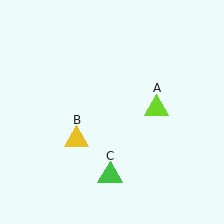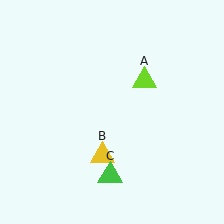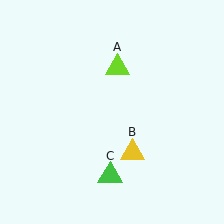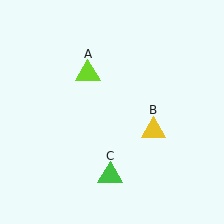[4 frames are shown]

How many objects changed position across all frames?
2 objects changed position: lime triangle (object A), yellow triangle (object B).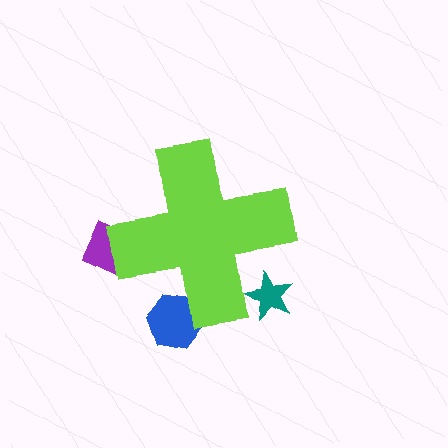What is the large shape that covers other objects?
A lime cross.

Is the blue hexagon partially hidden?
Yes, the blue hexagon is partially hidden behind the lime cross.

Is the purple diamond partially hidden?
Yes, the purple diamond is partially hidden behind the lime cross.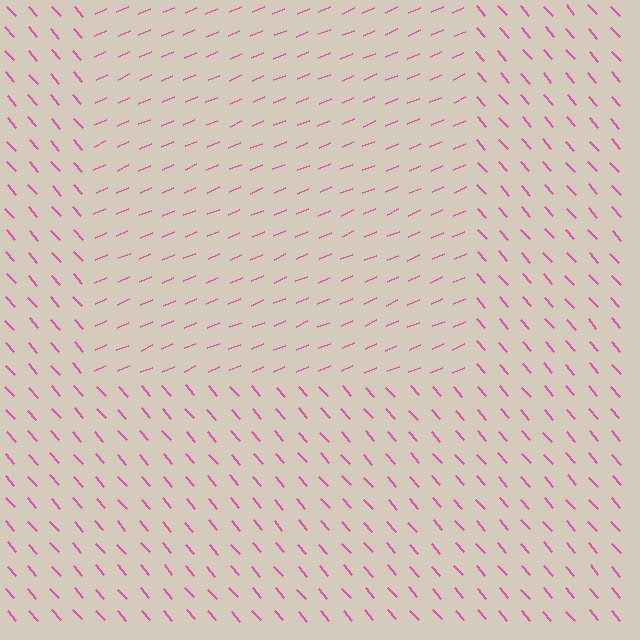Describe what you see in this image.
The image is filled with small pink line segments. A rectangle region in the image has lines oriented differently from the surrounding lines, creating a visible texture boundary.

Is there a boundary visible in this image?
Yes, there is a texture boundary formed by a change in line orientation.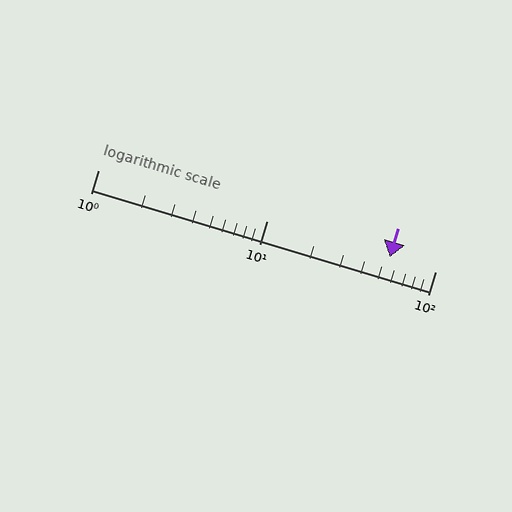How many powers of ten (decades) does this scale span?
The scale spans 2 decades, from 1 to 100.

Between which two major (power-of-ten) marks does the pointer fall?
The pointer is between 10 and 100.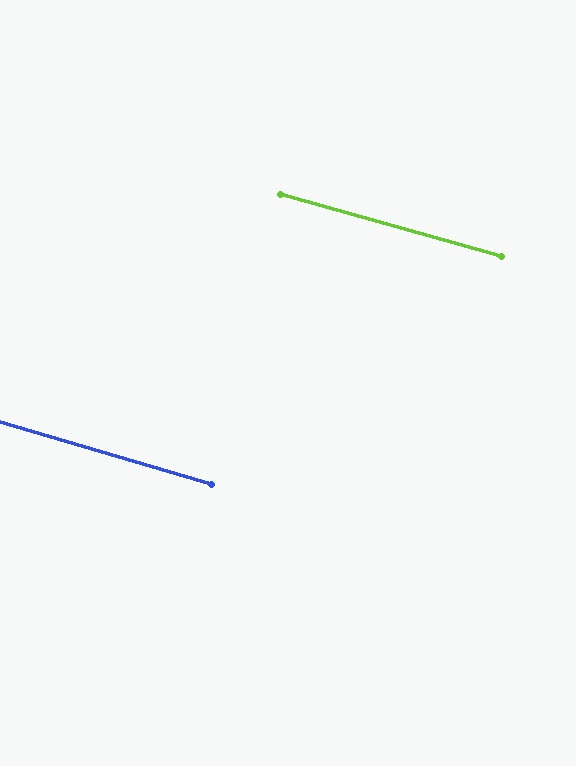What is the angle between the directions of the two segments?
Approximately 1 degree.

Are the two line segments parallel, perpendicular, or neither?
Parallel — their directions differ by only 0.6°.